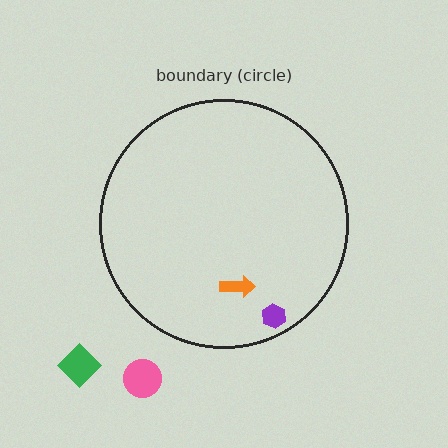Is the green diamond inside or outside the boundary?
Outside.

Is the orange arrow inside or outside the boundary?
Inside.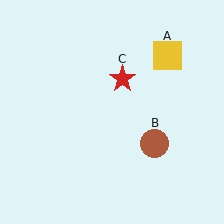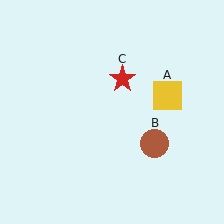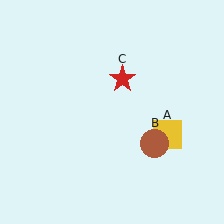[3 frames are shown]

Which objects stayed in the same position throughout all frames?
Brown circle (object B) and red star (object C) remained stationary.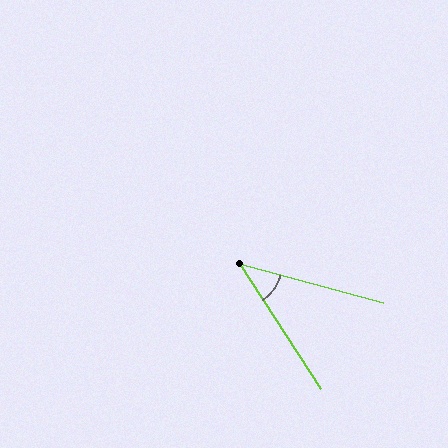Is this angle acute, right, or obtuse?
It is acute.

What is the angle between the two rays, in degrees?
Approximately 42 degrees.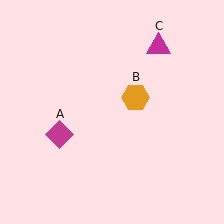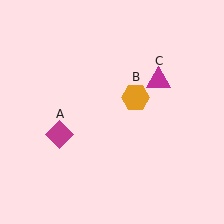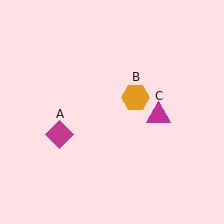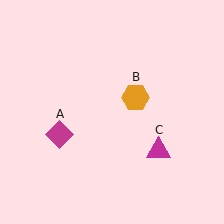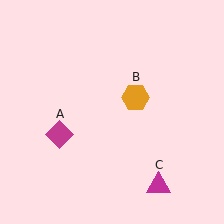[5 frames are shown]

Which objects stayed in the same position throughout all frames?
Magenta diamond (object A) and orange hexagon (object B) remained stationary.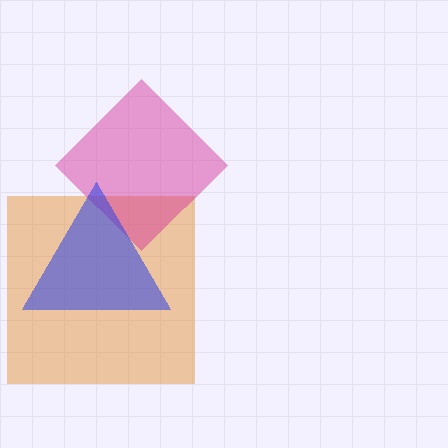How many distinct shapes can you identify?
There are 3 distinct shapes: an orange square, a magenta diamond, a blue triangle.